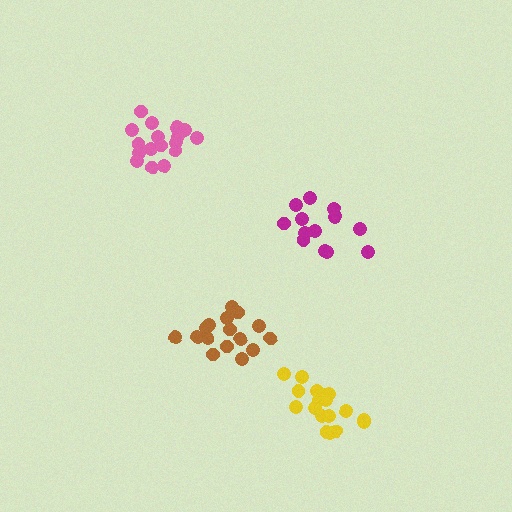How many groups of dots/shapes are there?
There are 4 groups.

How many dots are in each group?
Group 1: 19 dots, Group 2: 17 dots, Group 3: 16 dots, Group 4: 13 dots (65 total).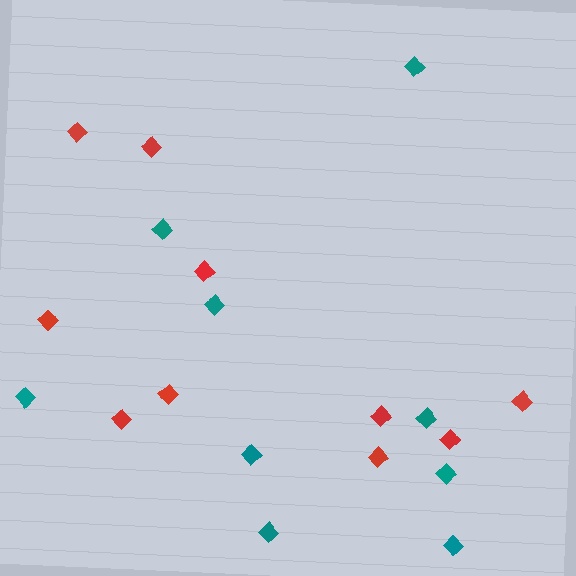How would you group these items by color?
There are 2 groups: one group of teal diamonds (9) and one group of red diamonds (10).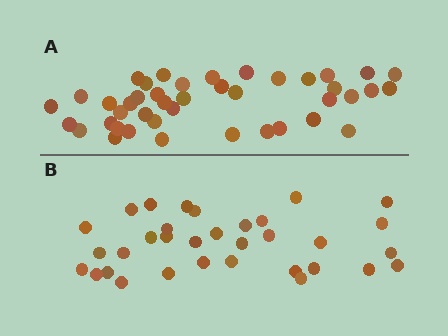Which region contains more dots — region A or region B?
Region A (the top region) has more dots.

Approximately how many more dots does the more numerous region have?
Region A has roughly 8 or so more dots than region B.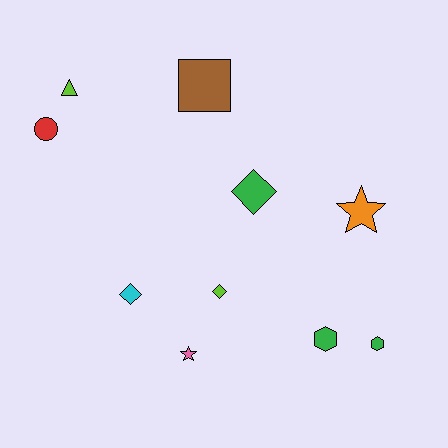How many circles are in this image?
There is 1 circle.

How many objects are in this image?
There are 10 objects.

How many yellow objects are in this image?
There are no yellow objects.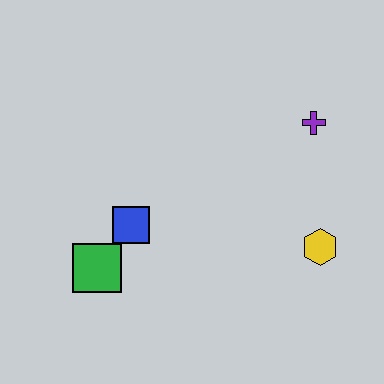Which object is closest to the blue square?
The green square is closest to the blue square.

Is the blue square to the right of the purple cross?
No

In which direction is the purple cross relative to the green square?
The purple cross is to the right of the green square.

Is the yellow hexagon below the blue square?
Yes